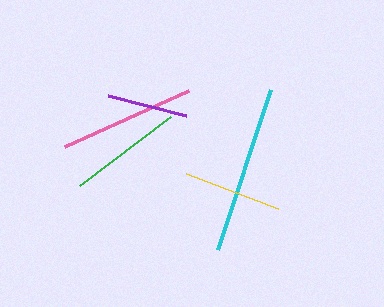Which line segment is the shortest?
The purple line is the shortest at approximately 81 pixels.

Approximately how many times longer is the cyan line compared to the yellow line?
The cyan line is approximately 1.7 times the length of the yellow line.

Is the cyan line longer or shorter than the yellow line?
The cyan line is longer than the yellow line.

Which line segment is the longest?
The cyan line is the longest at approximately 169 pixels.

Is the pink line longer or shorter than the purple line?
The pink line is longer than the purple line.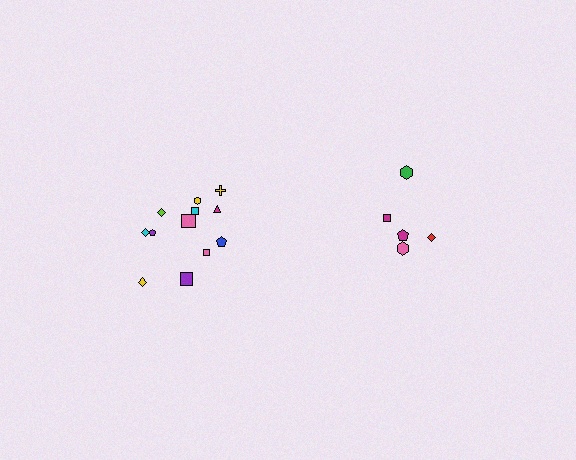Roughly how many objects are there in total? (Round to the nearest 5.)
Roughly 15 objects in total.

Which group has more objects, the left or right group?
The left group.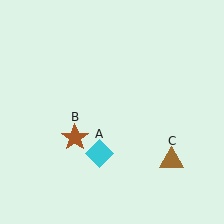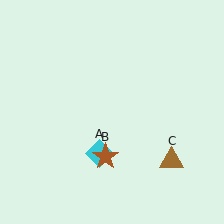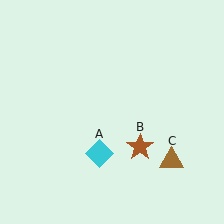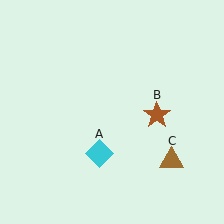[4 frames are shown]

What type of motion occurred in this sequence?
The brown star (object B) rotated counterclockwise around the center of the scene.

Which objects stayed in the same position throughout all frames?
Cyan diamond (object A) and brown triangle (object C) remained stationary.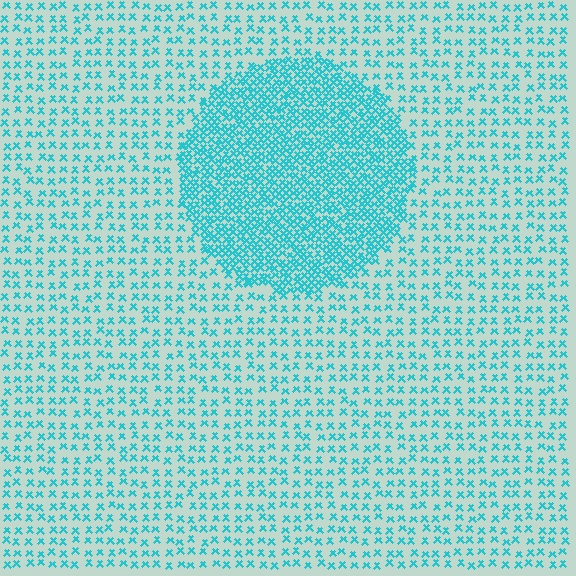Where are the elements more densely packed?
The elements are more densely packed inside the circle boundary.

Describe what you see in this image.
The image contains small cyan elements arranged at two different densities. A circle-shaped region is visible where the elements are more densely packed than the surrounding area.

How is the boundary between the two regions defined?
The boundary is defined by a change in element density (approximately 2.6x ratio). All elements are the same color, size, and shape.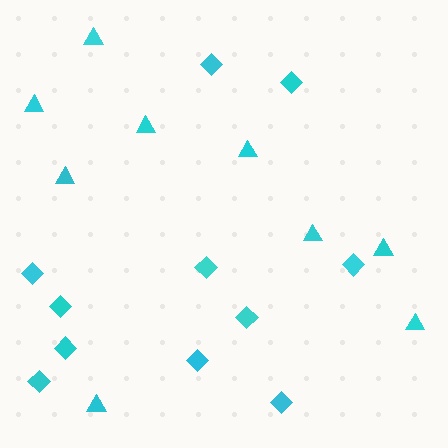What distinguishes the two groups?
There are 2 groups: one group of diamonds (11) and one group of triangles (9).